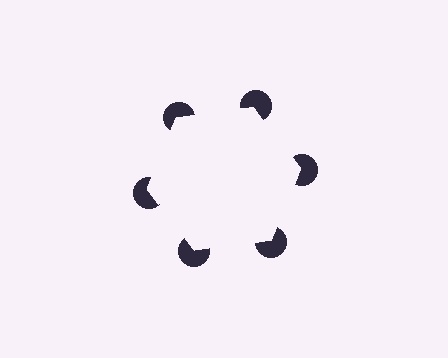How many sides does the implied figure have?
6 sides.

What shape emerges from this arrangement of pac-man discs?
An illusory hexagon — its edges are inferred from the aligned wedge cuts in the pac-man discs, not physically drawn.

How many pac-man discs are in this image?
There are 6 — one at each vertex of the illusory hexagon.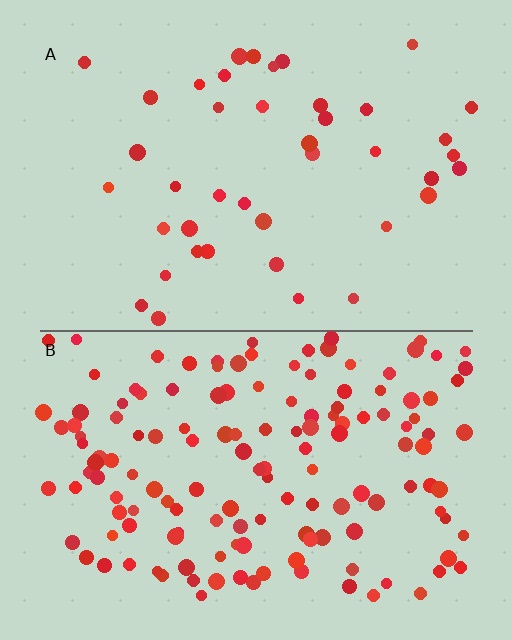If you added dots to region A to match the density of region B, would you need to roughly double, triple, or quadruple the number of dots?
Approximately quadruple.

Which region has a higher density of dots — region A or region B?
B (the bottom).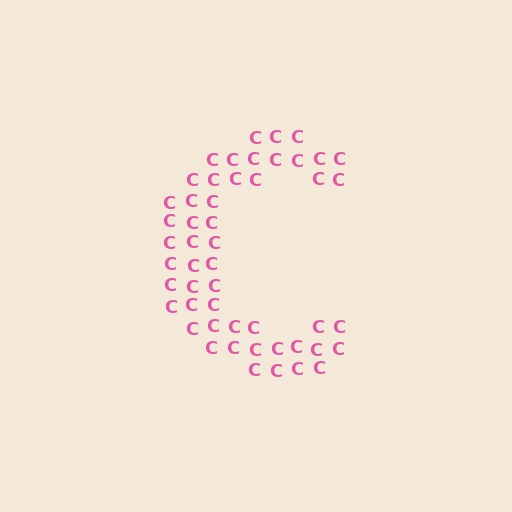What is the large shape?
The large shape is the letter C.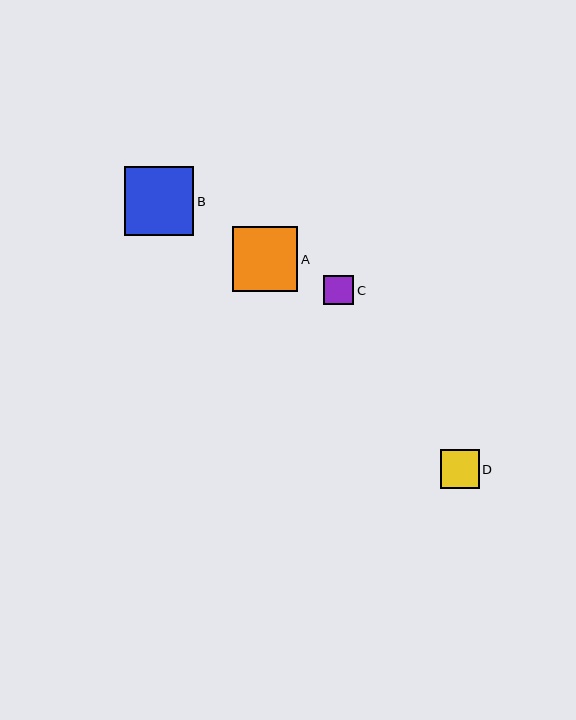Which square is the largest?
Square B is the largest with a size of approximately 69 pixels.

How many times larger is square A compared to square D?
Square A is approximately 1.7 times the size of square D.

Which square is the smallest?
Square C is the smallest with a size of approximately 30 pixels.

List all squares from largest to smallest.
From largest to smallest: B, A, D, C.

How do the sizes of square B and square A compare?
Square B and square A are approximately the same size.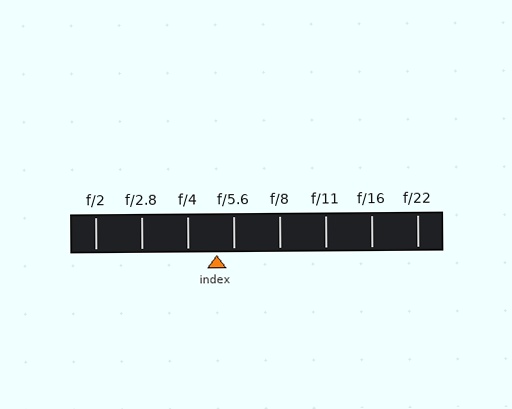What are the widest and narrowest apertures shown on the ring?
The widest aperture shown is f/2 and the narrowest is f/22.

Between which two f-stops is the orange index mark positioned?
The index mark is between f/4 and f/5.6.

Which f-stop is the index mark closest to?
The index mark is closest to f/5.6.